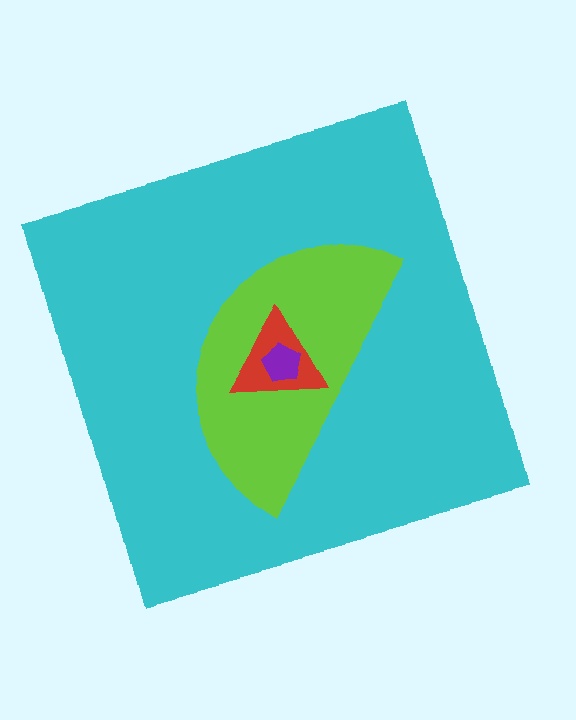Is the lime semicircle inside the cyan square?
Yes.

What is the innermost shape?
The purple pentagon.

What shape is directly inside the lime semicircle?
The red triangle.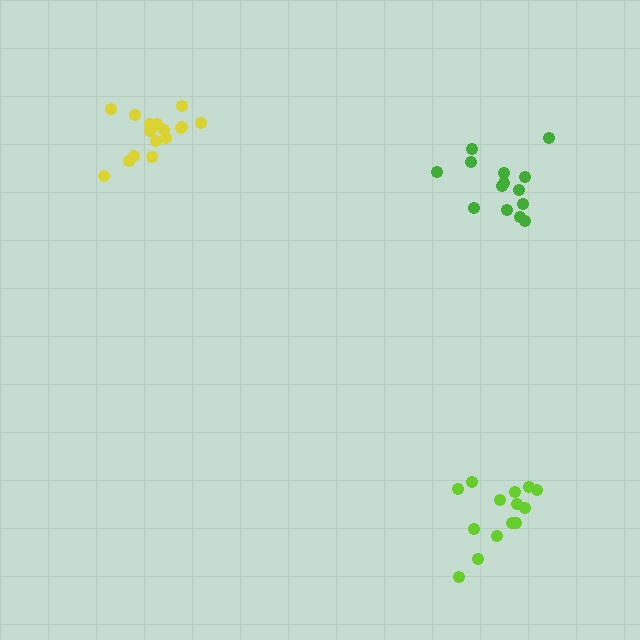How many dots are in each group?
Group 1: 14 dots, Group 2: 14 dots, Group 3: 17 dots (45 total).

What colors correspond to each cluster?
The clusters are colored: green, lime, yellow.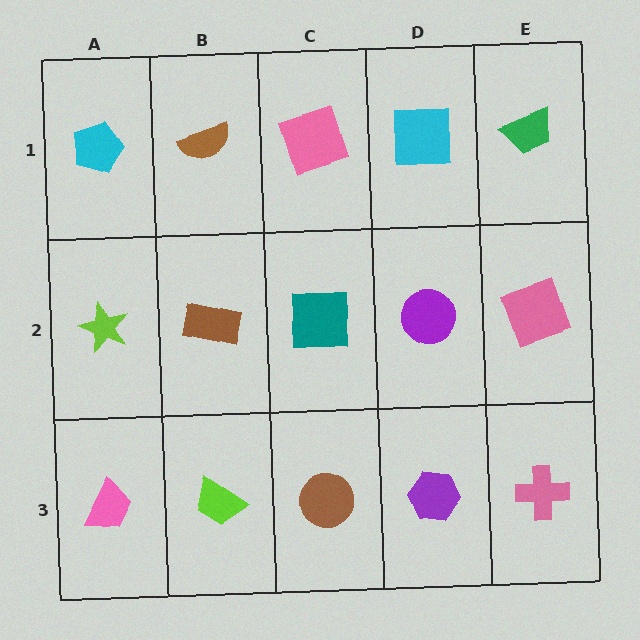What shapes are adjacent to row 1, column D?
A purple circle (row 2, column D), a pink square (row 1, column C), a green trapezoid (row 1, column E).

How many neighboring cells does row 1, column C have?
3.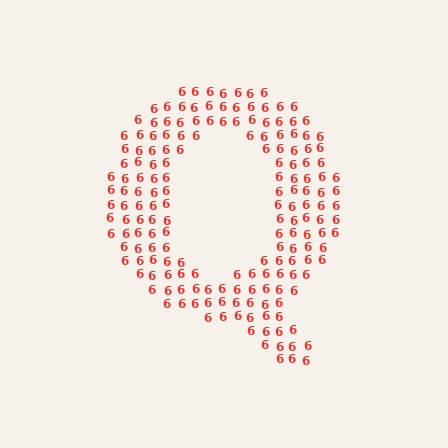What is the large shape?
The large shape is the letter Q.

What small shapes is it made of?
It is made of small digit 6's.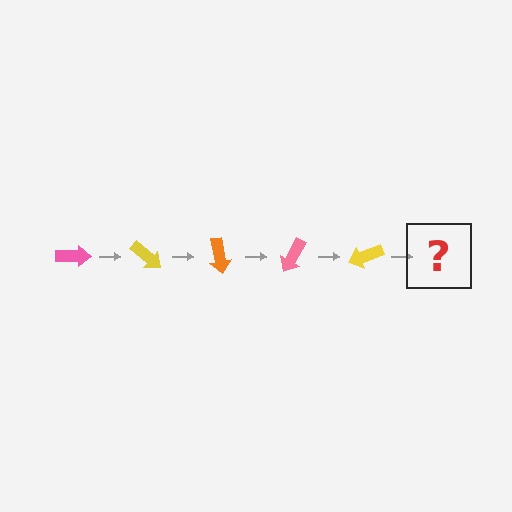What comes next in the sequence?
The next element should be an orange arrow, rotated 200 degrees from the start.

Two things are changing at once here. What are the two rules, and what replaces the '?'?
The two rules are that it rotates 40 degrees each step and the color cycles through pink, yellow, and orange. The '?' should be an orange arrow, rotated 200 degrees from the start.